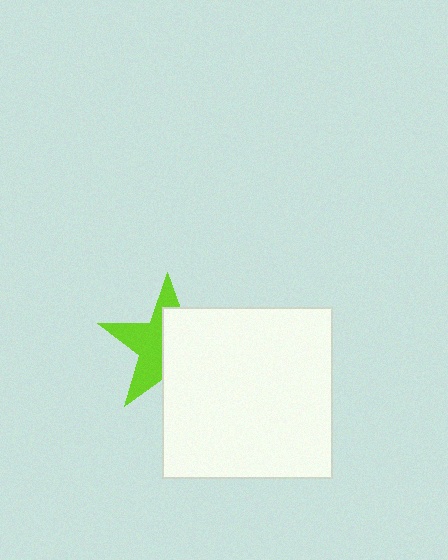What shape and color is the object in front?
The object in front is a white square.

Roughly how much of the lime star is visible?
About half of it is visible (roughly 47%).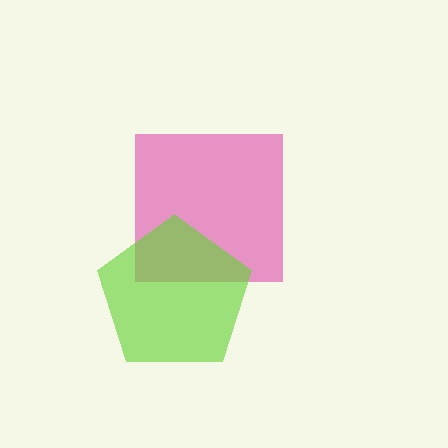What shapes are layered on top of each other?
The layered shapes are: a pink square, a lime pentagon.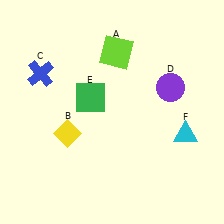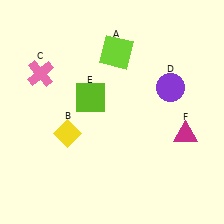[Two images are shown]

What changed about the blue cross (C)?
In Image 1, C is blue. In Image 2, it changed to pink.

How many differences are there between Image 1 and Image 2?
There are 3 differences between the two images.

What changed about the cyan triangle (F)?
In Image 1, F is cyan. In Image 2, it changed to magenta.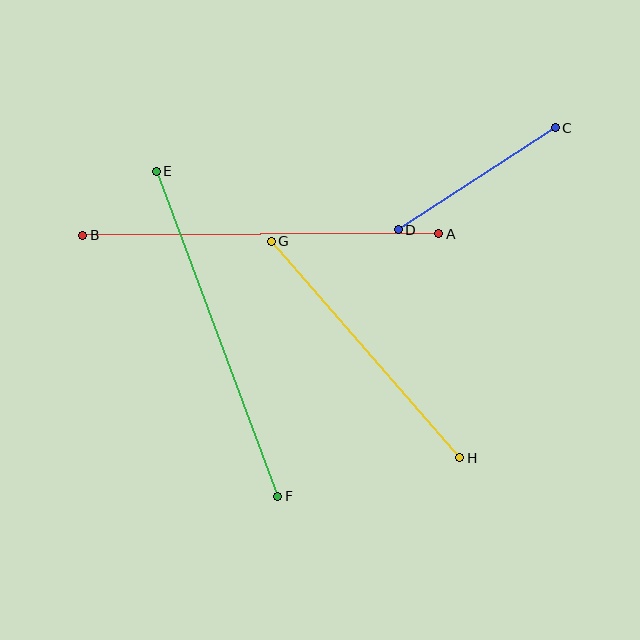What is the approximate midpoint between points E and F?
The midpoint is at approximately (217, 334) pixels.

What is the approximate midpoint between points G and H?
The midpoint is at approximately (366, 349) pixels.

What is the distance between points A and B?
The distance is approximately 356 pixels.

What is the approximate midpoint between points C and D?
The midpoint is at approximately (477, 179) pixels.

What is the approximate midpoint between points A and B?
The midpoint is at approximately (261, 234) pixels.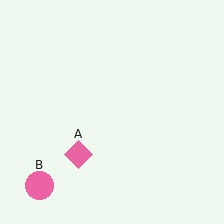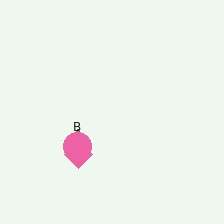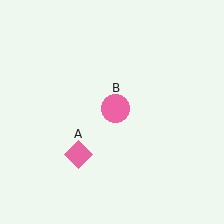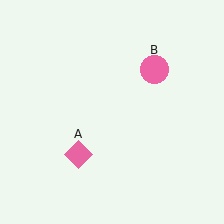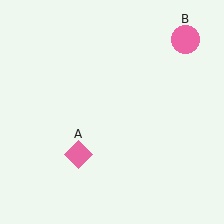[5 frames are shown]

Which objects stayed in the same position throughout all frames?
Pink diamond (object A) remained stationary.